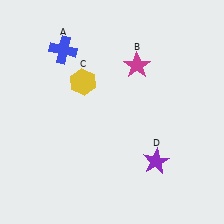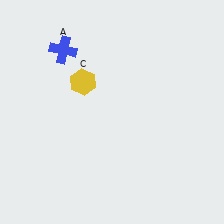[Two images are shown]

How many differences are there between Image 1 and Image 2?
There are 2 differences between the two images.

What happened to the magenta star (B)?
The magenta star (B) was removed in Image 2. It was in the top-right area of Image 1.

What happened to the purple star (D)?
The purple star (D) was removed in Image 2. It was in the bottom-right area of Image 1.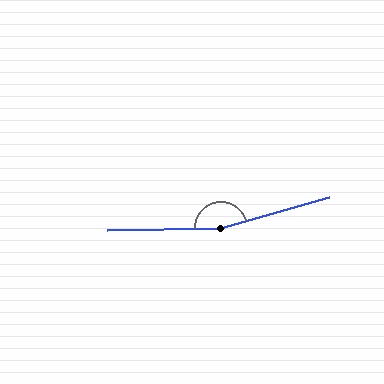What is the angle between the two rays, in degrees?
Approximately 166 degrees.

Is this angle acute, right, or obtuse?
It is obtuse.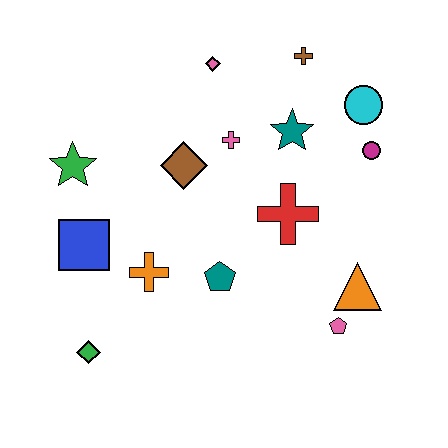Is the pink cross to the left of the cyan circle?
Yes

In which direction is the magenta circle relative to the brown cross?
The magenta circle is below the brown cross.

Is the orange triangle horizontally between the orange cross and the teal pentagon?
No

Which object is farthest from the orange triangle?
The green star is farthest from the orange triangle.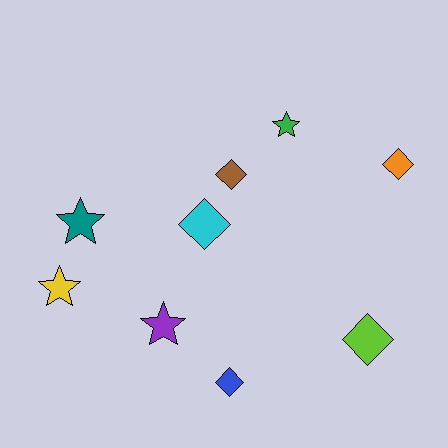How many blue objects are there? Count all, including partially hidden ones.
There is 1 blue object.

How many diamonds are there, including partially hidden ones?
There are 5 diamonds.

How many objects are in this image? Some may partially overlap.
There are 9 objects.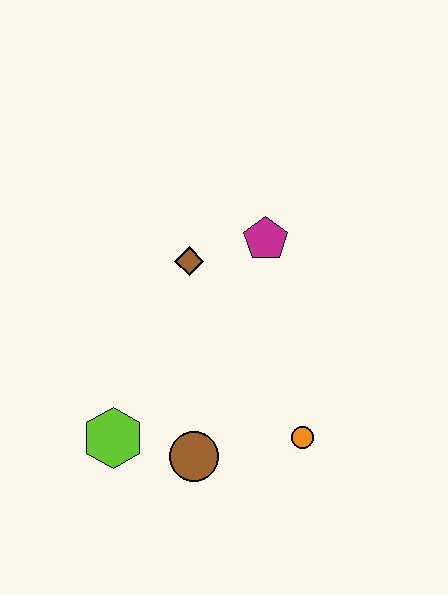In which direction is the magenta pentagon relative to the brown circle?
The magenta pentagon is above the brown circle.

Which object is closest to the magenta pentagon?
The brown diamond is closest to the magenta pentagon.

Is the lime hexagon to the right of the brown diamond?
No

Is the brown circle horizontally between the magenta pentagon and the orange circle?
No